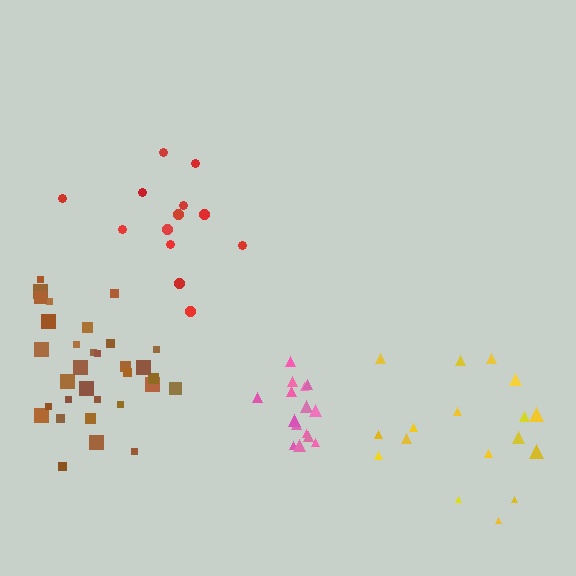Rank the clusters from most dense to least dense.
pink, brown, yellow, red.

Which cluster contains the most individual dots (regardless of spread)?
Brown (32).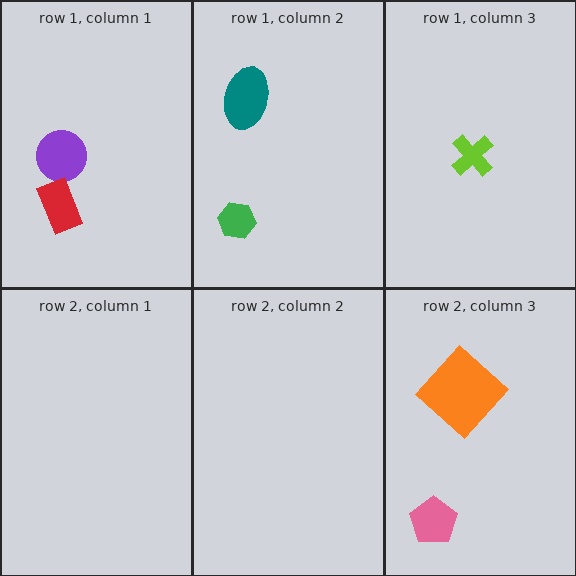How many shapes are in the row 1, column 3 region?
1.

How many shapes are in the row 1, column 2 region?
2.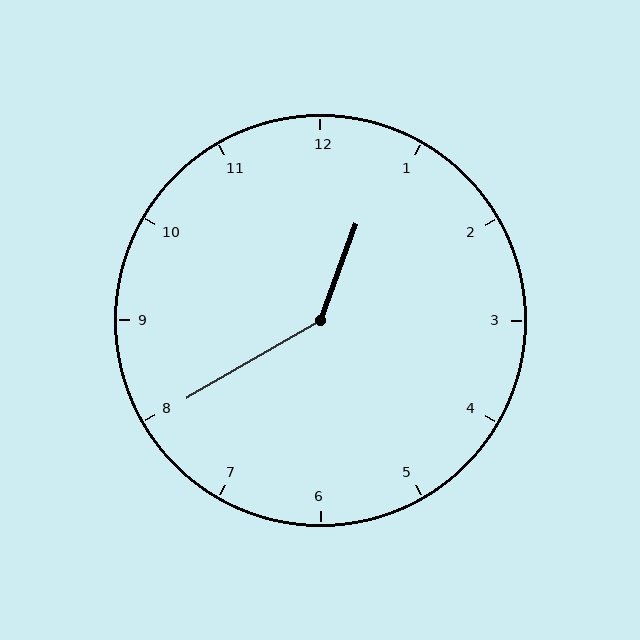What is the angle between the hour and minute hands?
Approximately 140 degrees.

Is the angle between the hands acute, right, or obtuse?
It is obtuse.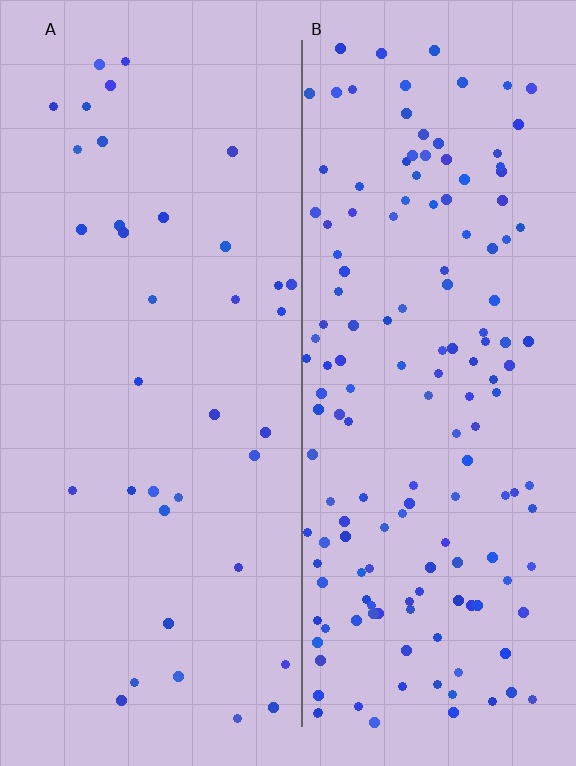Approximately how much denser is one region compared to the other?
Approximately 4.2× — region B over region A.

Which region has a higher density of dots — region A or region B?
B (the right).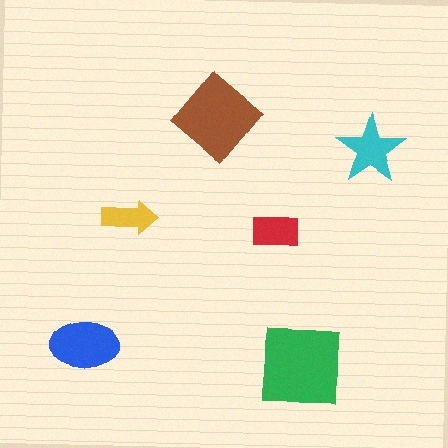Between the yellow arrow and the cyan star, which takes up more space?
The cyan star.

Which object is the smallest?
The yellow arrow.